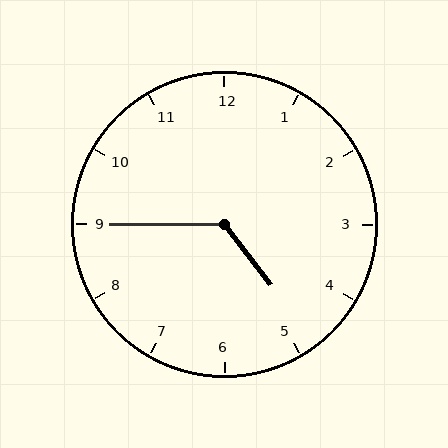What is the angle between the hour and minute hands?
Approximately 128 degrees.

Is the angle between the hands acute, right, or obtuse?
It is obtuse.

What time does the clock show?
4:45.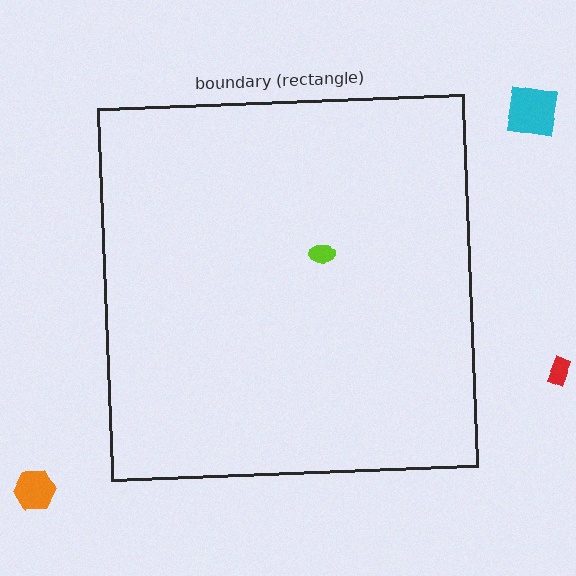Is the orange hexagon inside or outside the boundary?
Outside.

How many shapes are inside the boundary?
1 inside, 3 outside.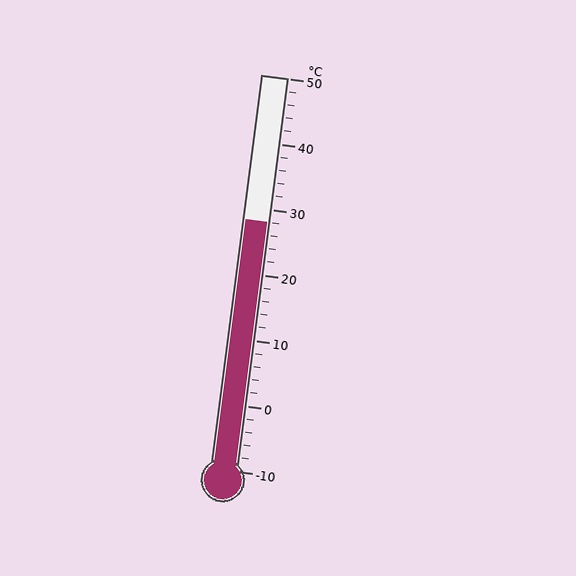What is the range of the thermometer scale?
The thermometer scale ranges from -10°C to 50°C.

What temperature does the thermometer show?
The thermometer shows approximately 28°C.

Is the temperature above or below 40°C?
The temperature is below 40°C.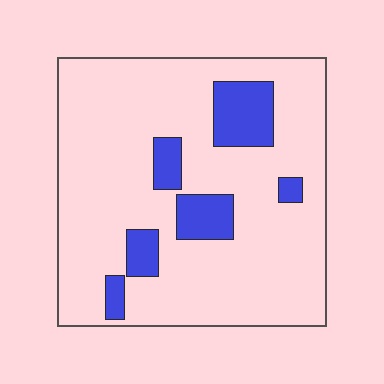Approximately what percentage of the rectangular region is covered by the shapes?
Approximately 15%.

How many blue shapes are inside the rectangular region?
6.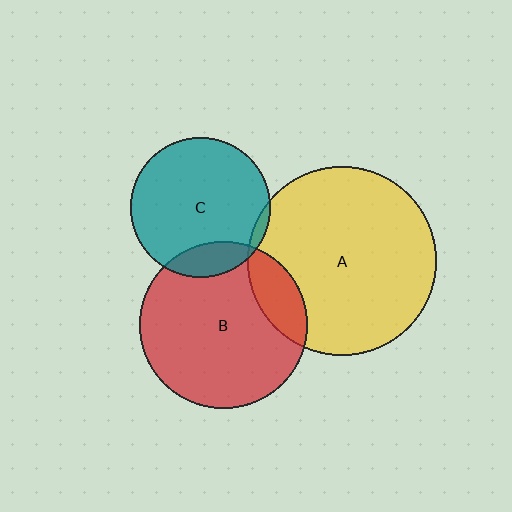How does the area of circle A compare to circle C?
Approximately 1.8 times.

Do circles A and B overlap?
Yes.